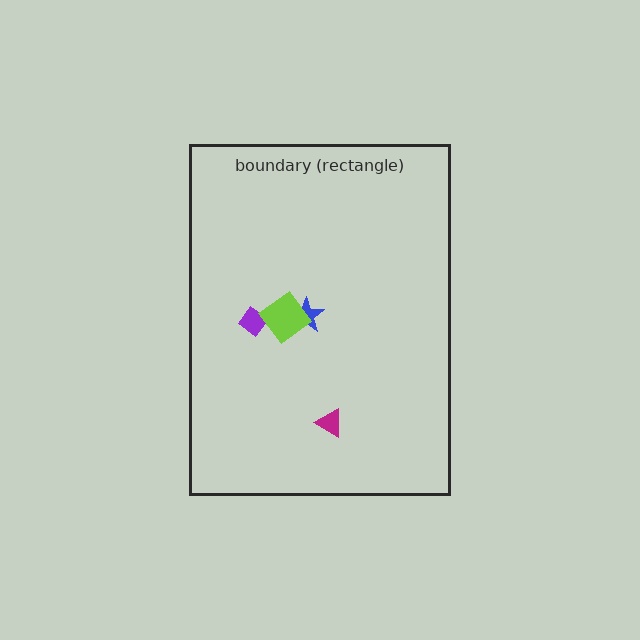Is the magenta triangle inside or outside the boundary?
Inside.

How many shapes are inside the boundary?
4 inside, 0 outside.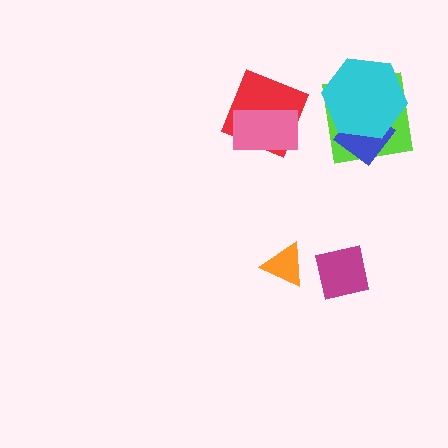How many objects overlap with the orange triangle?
0 objects overlap with the orange triangle.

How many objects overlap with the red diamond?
1 object overlaps with the red diamond.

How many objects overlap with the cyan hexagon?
2 objects overlap with the cyan hexagon.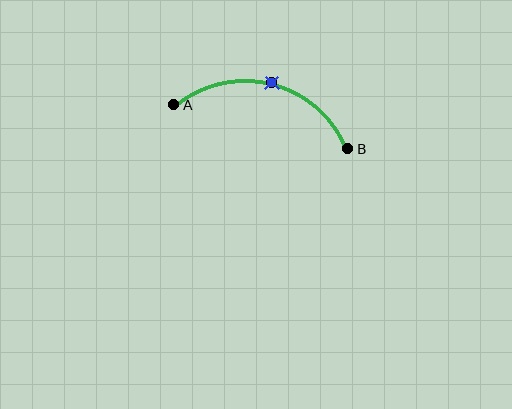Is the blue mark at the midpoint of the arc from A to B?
Yes. The blue mark lies on the arc at equal arc-length from both A and B — it is the arc midpoint.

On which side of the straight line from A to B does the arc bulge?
The arc bulges above the straight line connecting A and B.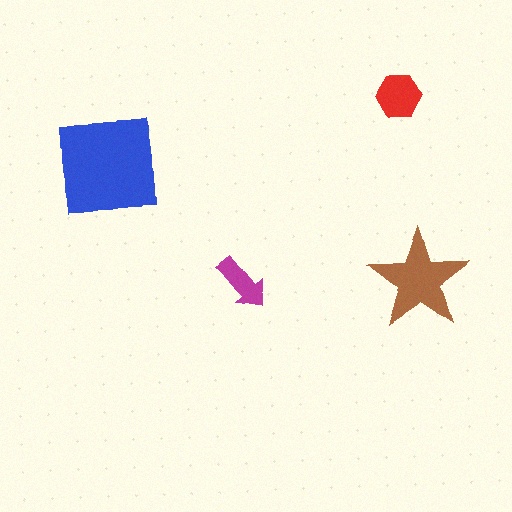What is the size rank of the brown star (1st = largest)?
2nd.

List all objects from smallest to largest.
The magenta arrow, the red hexagon, the brown star, the blue square.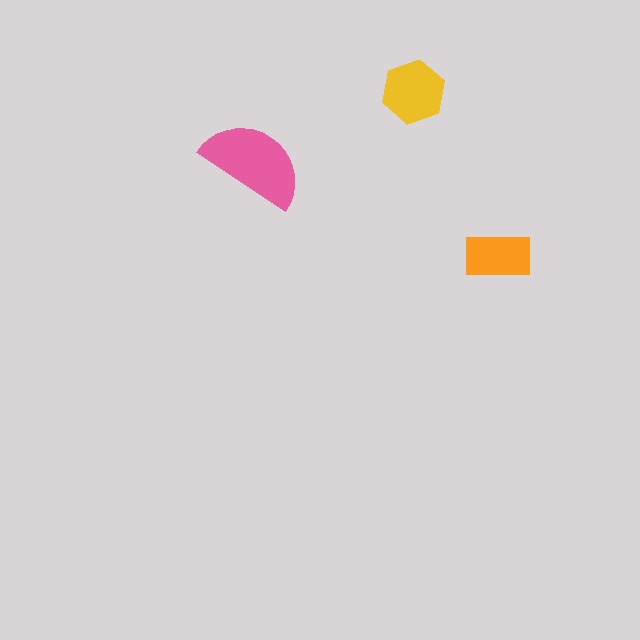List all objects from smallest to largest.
The orange rectangle, the yellow hexagon, the pink semicircle.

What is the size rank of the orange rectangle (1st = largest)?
3rd.